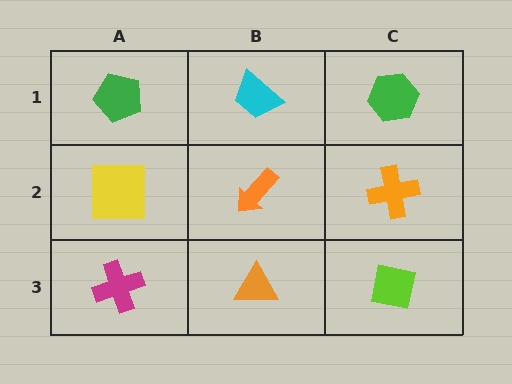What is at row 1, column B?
A cyan trapezoid.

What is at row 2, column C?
An orange cross.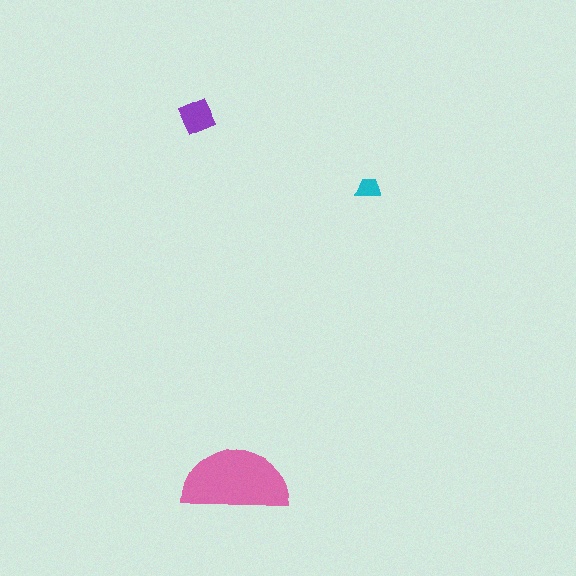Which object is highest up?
The purple square is topmost.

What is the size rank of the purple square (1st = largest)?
2nd.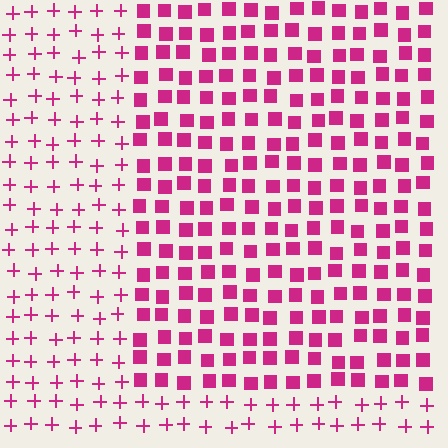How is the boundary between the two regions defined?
The boundary is defined by a change in element shape: squares inside vs. plus signs outside. All elements share the same color and spacing.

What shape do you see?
I see a rectangle.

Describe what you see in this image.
The image is filled with small magenta elements arranged in a uniform grid. A rectangle-shaped region contains squares, while the surrounding area contains plus signs. The boundary is defined purely by the change in element shape.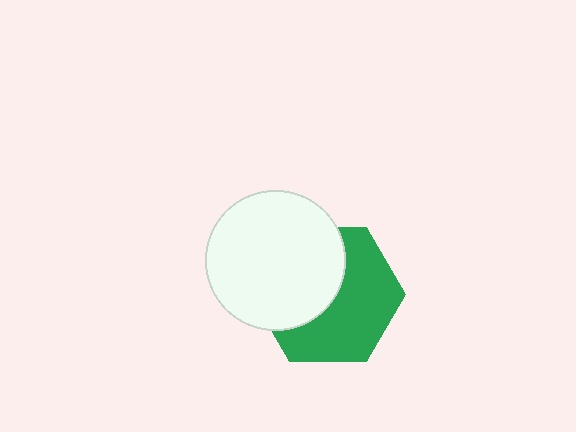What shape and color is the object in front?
The object in front is a white circle.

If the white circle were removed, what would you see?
You would see the complete green hexagon.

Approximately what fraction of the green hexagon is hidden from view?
Roughly 45% of the green hexagon is hidden behind the white circle.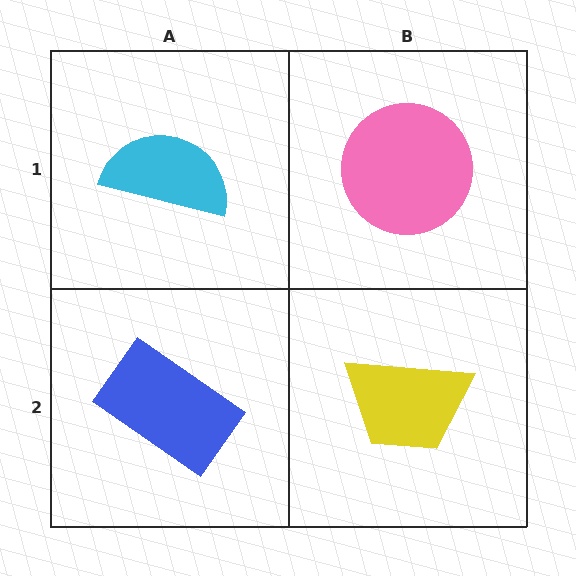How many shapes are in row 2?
2 shapes.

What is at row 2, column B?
A yellow trapezoid.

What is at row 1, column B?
A pink circle.